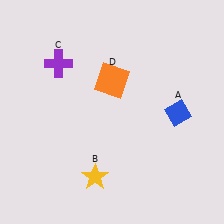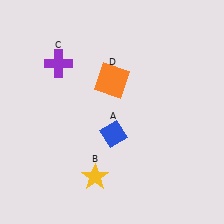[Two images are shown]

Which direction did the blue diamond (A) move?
The blue diamond (A) moved left.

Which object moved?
The blue diamond (A) moved left.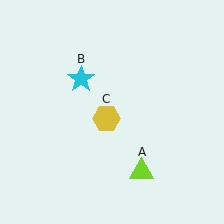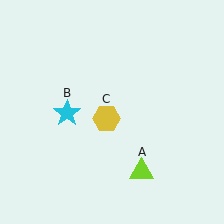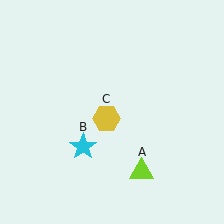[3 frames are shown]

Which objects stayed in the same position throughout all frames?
Lime triangle (object A) and yellow hexagon (object C) remained stationary.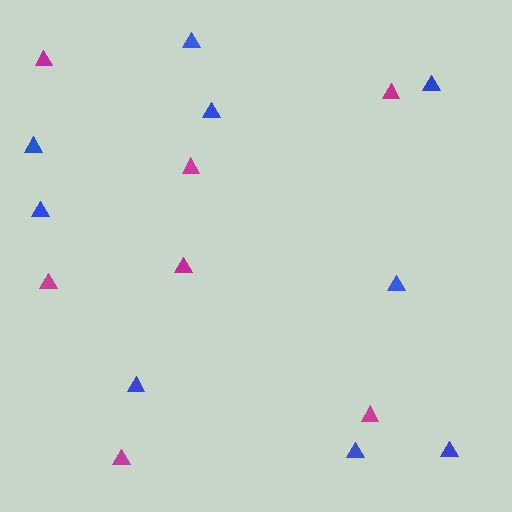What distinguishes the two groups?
There are 2 groups: one group of magenta triangles (7) and one group of blue triangles (9).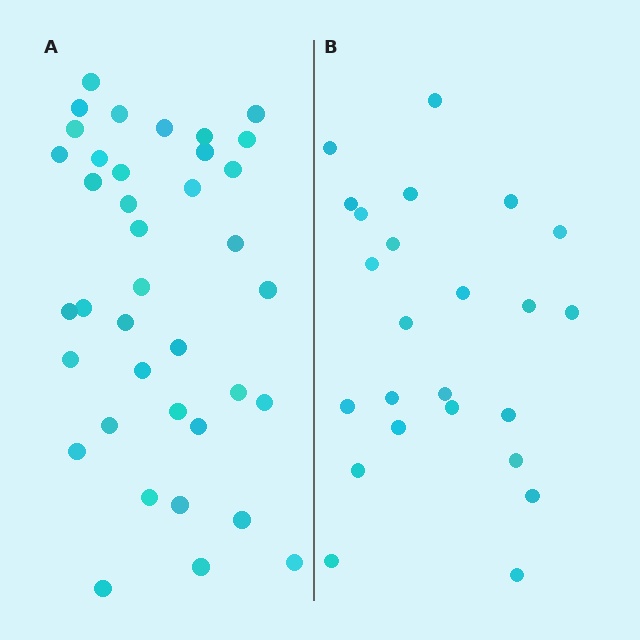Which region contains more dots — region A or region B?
Region A (the left region) has more dots.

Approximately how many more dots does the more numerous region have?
Region A has approximately 15 more dots than region B.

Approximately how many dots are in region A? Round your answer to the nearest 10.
About 40 dots. (The exact count is 38, which rounds to 40.)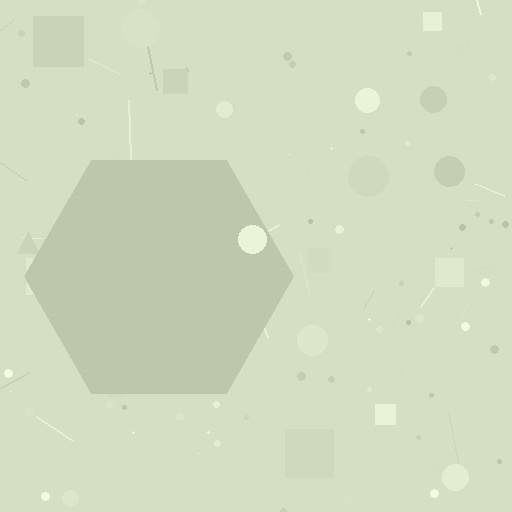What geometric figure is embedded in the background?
A hexagon is embedded in the background.